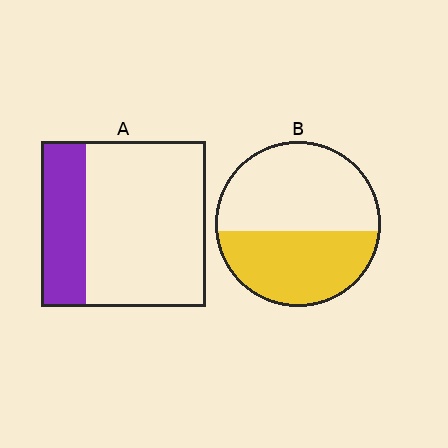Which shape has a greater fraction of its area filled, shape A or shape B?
Shape B.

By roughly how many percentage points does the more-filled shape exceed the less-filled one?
By roughly 15 percentage points (B over A).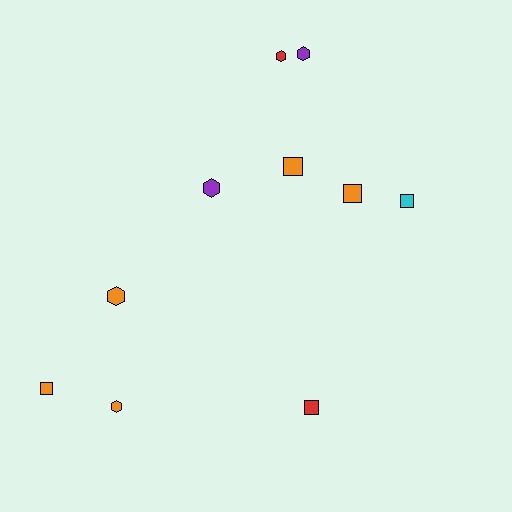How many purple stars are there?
There are no purple stars.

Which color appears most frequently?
Orange, with 5 objects.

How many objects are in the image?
There are 10 objects.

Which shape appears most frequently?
Hexagon, with 5 objects.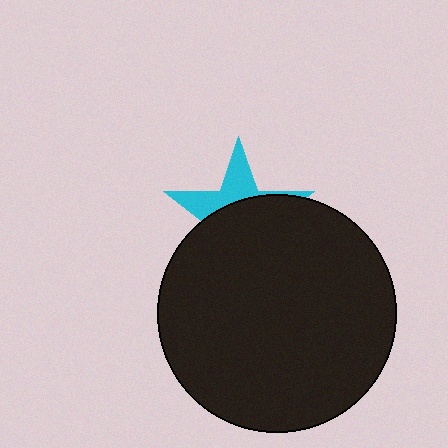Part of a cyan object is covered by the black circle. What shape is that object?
It is a star.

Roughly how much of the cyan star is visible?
A small part of it is visible (roughly 34%).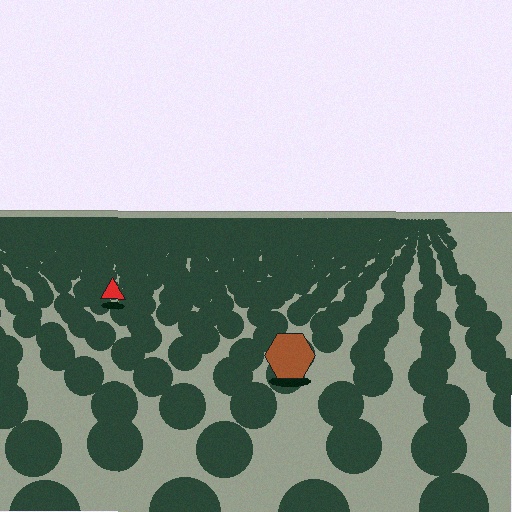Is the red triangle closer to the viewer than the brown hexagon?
No. The brown hexagon is closer — you can tell from the texture gradient: the ground texture is coarser near it.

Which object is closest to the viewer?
The brown hexagon is closest. The texture marks near it are larger and more spread out.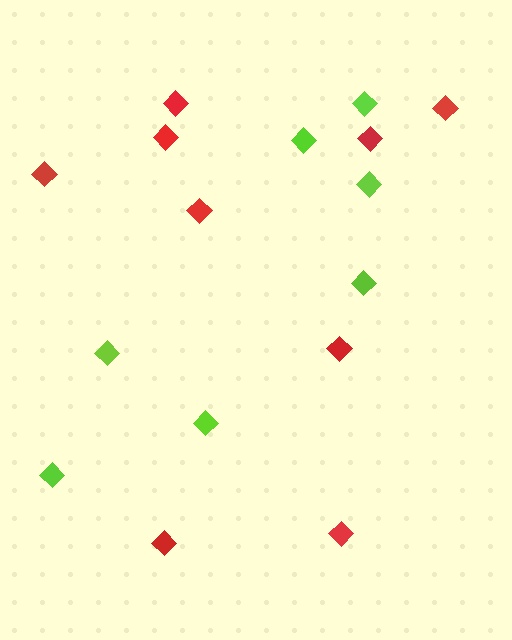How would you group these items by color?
There are 2 groups: one group of red diamonds (9) and one group of lime diamonds (7).